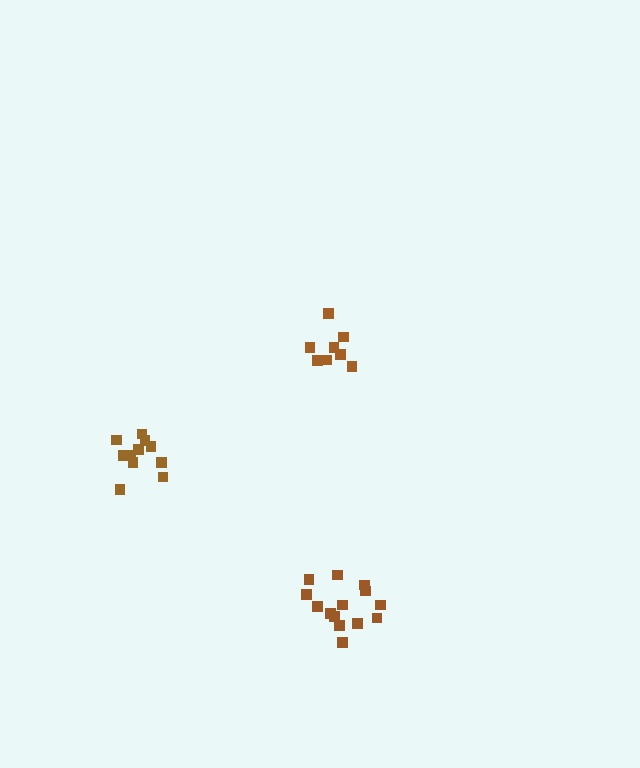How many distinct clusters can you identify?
There are 3 distinct clusters.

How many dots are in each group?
Group 1: 14 dots, Group 2: 8 dots, Group 3: 11 dots (33 total).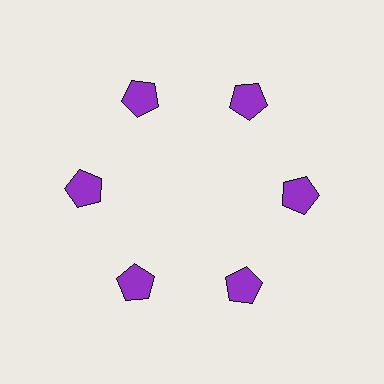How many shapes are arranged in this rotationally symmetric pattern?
There are 6 shapes, arranged in 6 groups of 1.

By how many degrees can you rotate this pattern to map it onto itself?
The pattern maps onto itself every 60 degrees of rotation.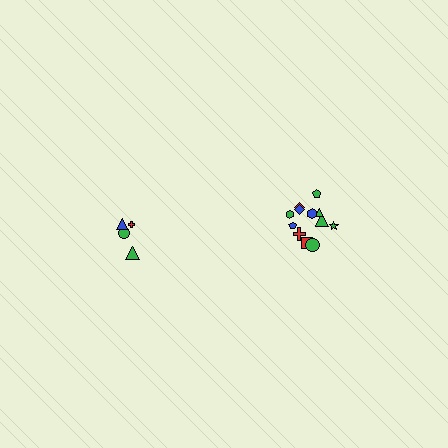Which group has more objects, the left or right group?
The right group.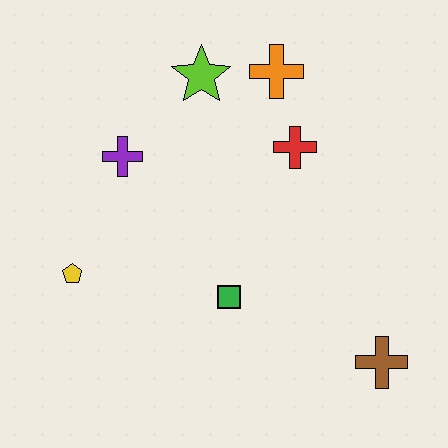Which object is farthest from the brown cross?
The lime star is farthest from the brown cross.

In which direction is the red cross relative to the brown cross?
The red cross is above the brown cross.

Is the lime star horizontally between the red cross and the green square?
No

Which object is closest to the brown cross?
The green square is closest to the brown cross.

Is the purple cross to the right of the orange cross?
No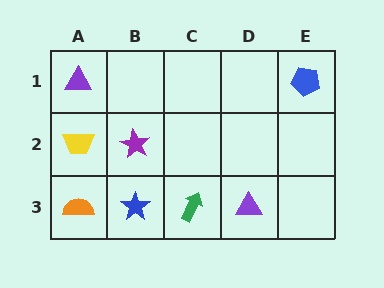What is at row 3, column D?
A purple triangle.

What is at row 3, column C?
A green arrow.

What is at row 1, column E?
A blue pentagon.